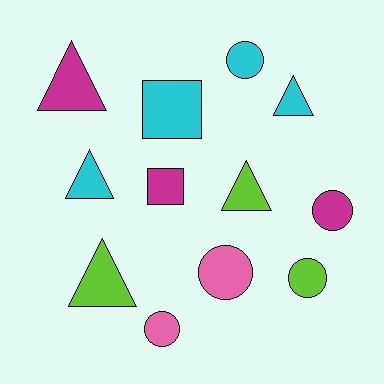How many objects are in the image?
There are 12 objects.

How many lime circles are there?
There is 1 lime circle.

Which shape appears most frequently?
Circle, with 5 objects.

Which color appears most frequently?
Cyan, with 4 objects.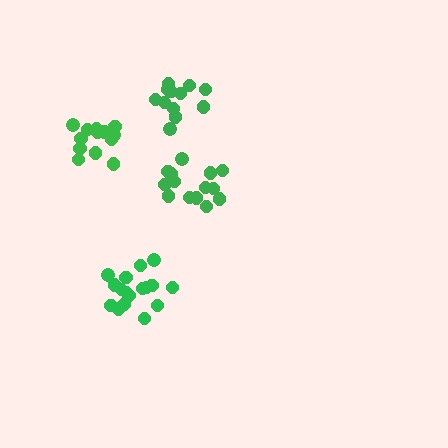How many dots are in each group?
Group 1: 14 dots, Group 2: 14 dots, Group 3: 14 dots, Group 4: 17 dots (59 total).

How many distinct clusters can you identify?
There are 4 distinct clusters.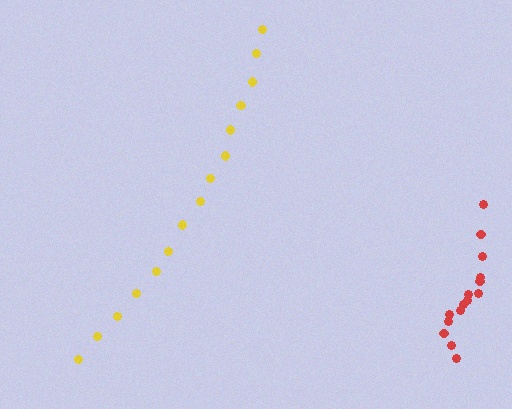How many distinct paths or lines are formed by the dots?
There are 2 distinct paths.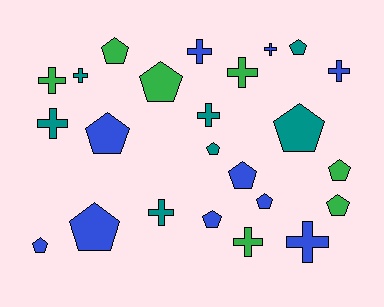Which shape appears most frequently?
Pentagon, with 13 objects.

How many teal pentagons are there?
There are 3 teal pentagons.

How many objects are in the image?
There are 24 objects.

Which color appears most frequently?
Blue, with 10 objects.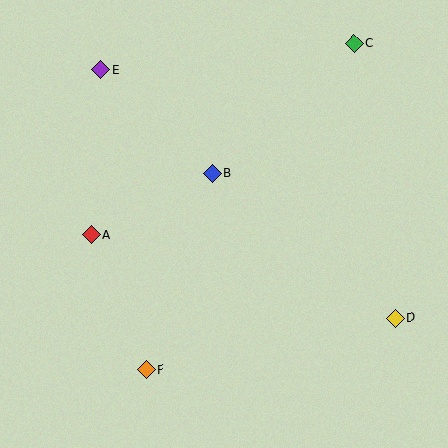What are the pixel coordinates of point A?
Point A is at (91, 235).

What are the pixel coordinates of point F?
Point F is at (147, 369).